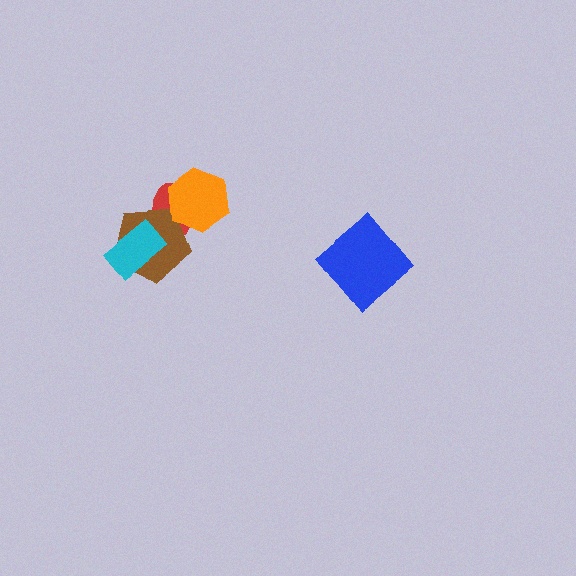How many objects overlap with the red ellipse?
2 objects overlap with the red ellipse.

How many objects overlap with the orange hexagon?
2 objects overlap with the orange hexagon.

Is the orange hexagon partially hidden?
No, no other shape covers it.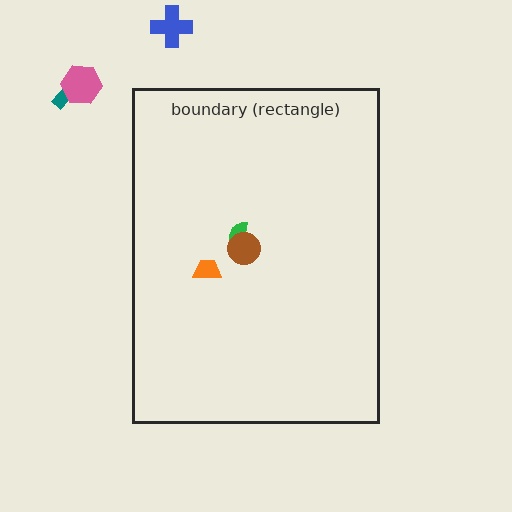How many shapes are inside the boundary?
3 inside, 3 outside.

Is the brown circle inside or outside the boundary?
Inside.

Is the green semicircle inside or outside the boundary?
Inside.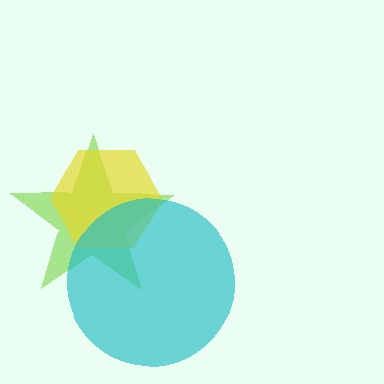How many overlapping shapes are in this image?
There are 3 overlapping shapes in the image.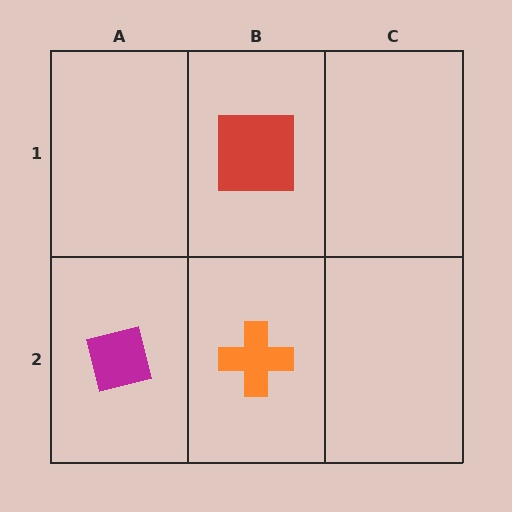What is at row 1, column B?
A red square.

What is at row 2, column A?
A magenta square.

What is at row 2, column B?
An orange cross.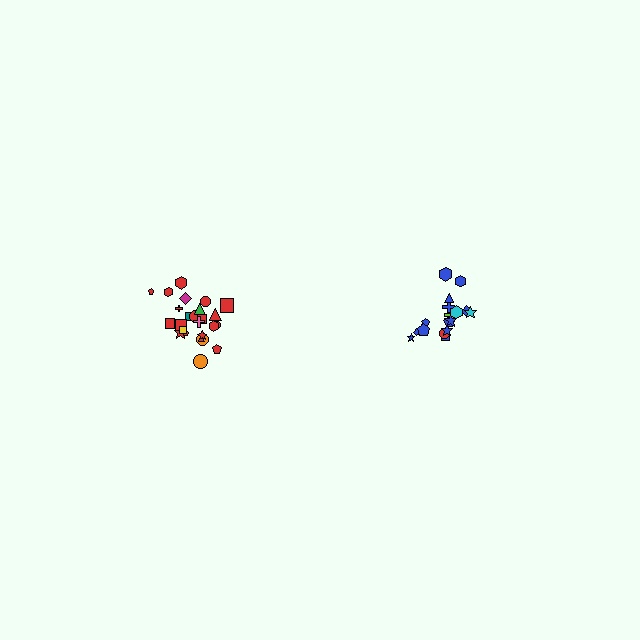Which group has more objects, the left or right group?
The left group.